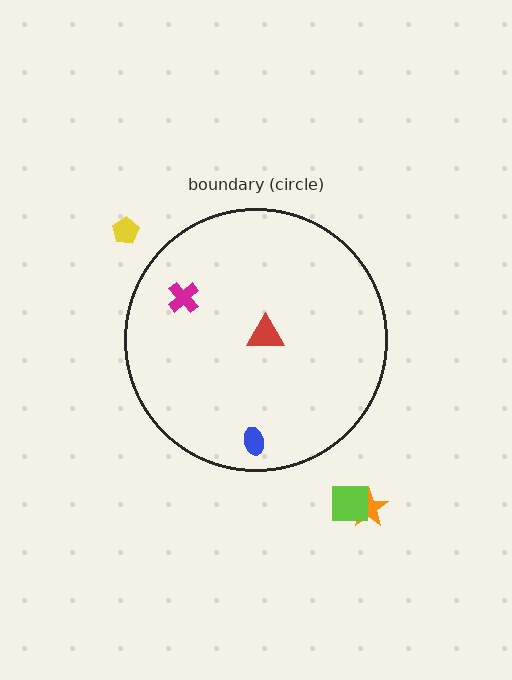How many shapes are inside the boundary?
3 inside, 3 outside.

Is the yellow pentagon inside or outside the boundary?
Outside.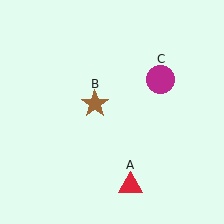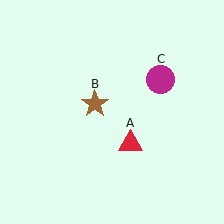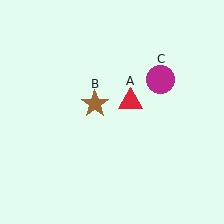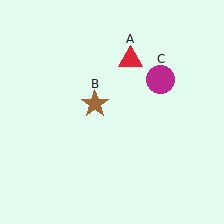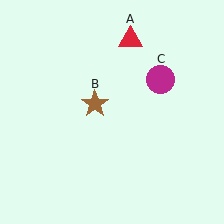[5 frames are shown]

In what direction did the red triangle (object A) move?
The red triangle (object A) moved up.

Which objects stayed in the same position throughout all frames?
Brown star (object B) and magenta circle (object C) remained stationary.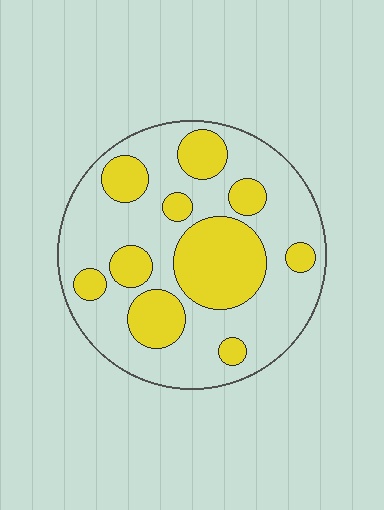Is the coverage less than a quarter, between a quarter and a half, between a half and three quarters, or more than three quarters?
Between a quarter and a half.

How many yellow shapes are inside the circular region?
10.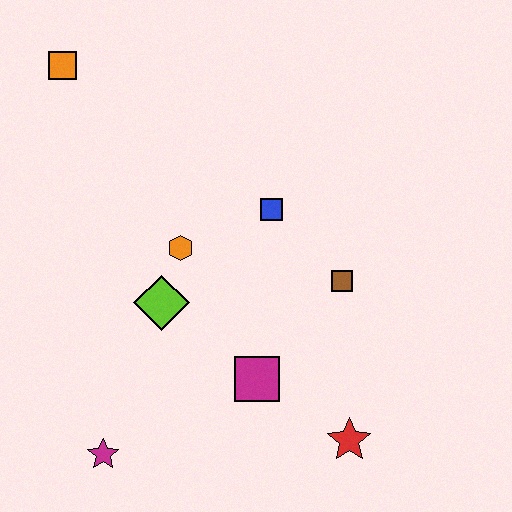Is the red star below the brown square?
Yes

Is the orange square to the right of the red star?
No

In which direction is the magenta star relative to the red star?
The magenta star is to the left of the red star.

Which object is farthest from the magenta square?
The orange square is farthest from the magenta square.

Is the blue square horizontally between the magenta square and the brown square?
Yes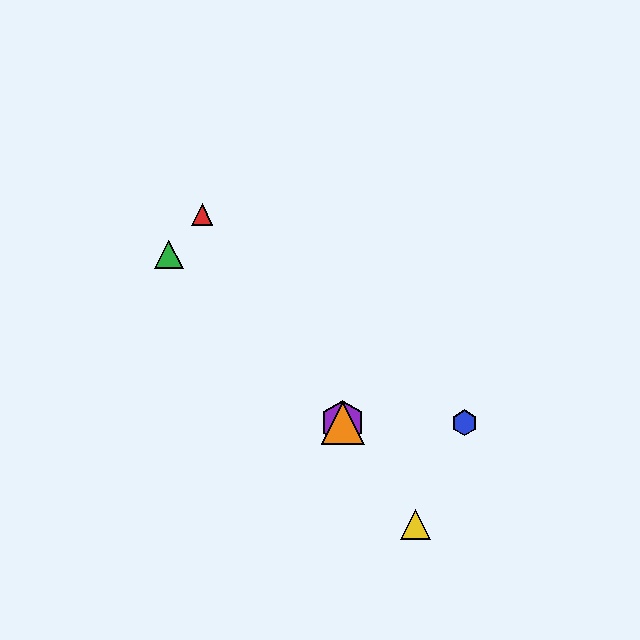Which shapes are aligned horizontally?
The blue hexagon, the purple hexagon, the orange triangle are aligned horizontally.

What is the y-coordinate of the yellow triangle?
The yellow triangle is at y≈525.